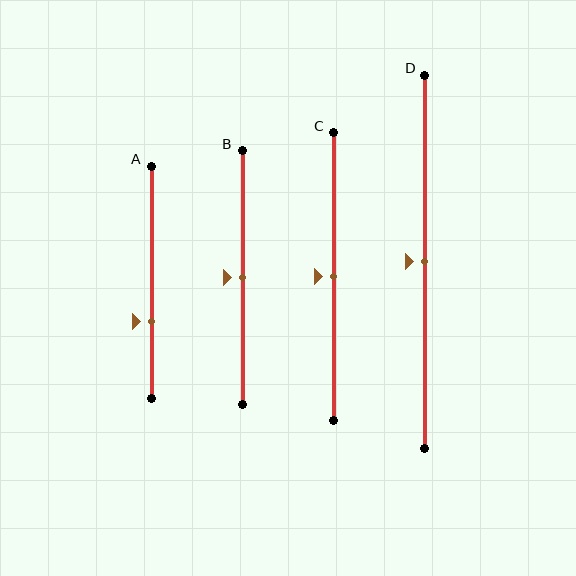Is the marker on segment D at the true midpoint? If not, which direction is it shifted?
Yes, the marker on segment D is at the true midpoint.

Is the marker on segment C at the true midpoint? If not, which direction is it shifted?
Yes, the marker on segment C is at the true midpoint.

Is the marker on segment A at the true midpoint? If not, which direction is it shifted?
No, the marker on segment A is shifted downward by about 17% of the segment length.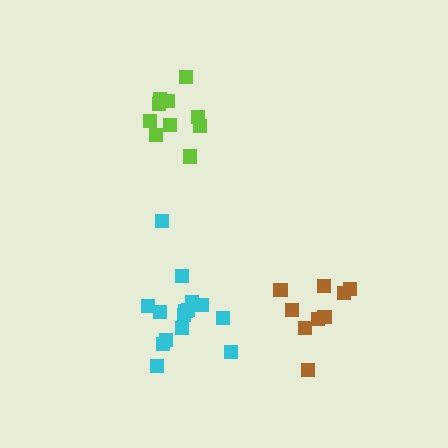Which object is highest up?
The lime cluster is topmost.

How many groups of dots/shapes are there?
There are 3 groups.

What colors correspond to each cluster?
The clusters are colored: lime, cyan, brown.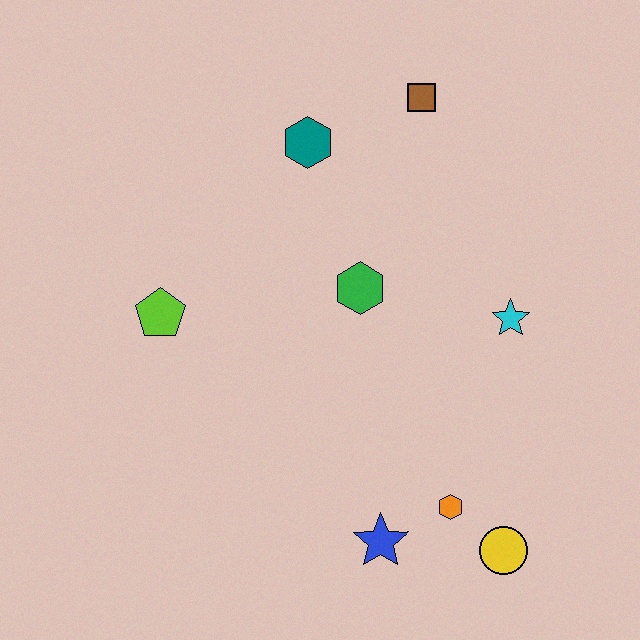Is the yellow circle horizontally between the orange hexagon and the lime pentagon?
No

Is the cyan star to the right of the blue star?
Yes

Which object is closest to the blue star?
The orange hexagon is closest to the blue star.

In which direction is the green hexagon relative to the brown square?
The green hexagon is below the brown square.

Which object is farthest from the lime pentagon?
The yellow circle is farthest from the lime pentagon.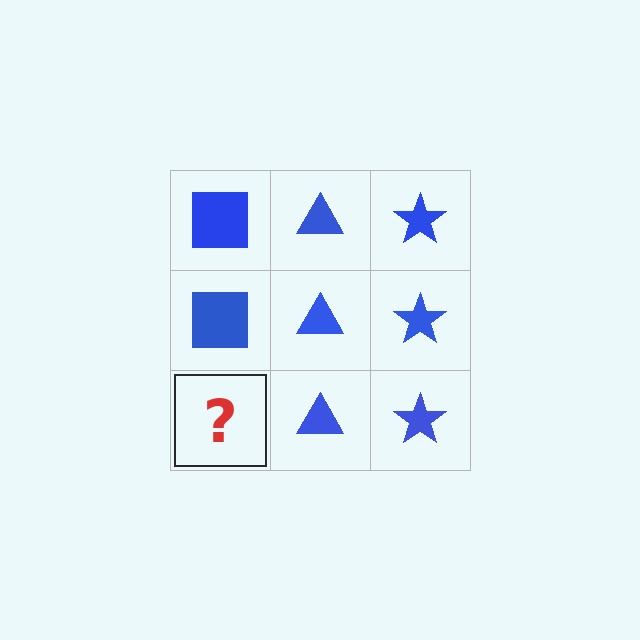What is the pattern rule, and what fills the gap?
The rule is that each column has a consistent shape. The gap should be filled with a blue square.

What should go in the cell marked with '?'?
The missing cell should contain a blue square.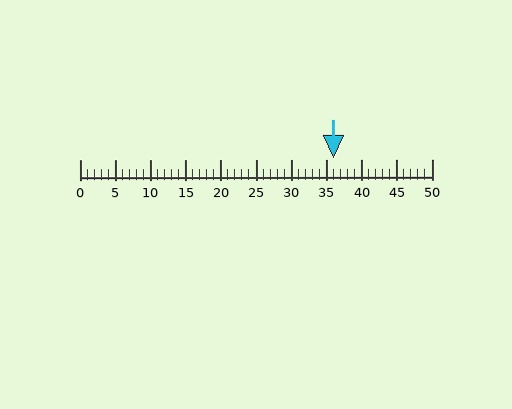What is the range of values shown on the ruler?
The ruler shows values from 0 to 50.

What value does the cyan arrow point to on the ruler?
The cyan arrow points to approximately 36.